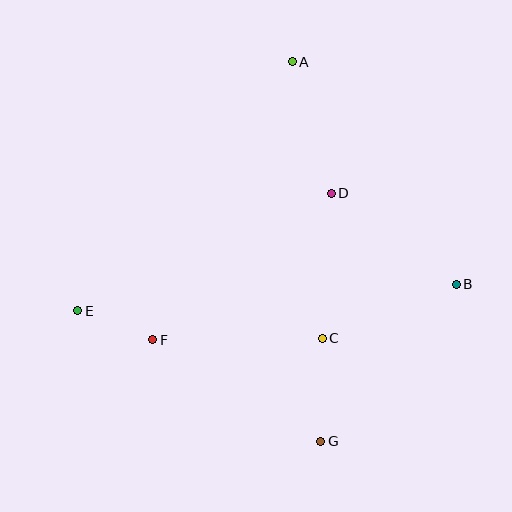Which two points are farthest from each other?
Points A and G are farthest from each other.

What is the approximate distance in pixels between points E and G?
The distance between E and G is approximately 276 pixels.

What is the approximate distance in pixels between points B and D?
The distance between B and D is approximately 155 pixels.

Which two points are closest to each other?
Points E and F are closest to each other.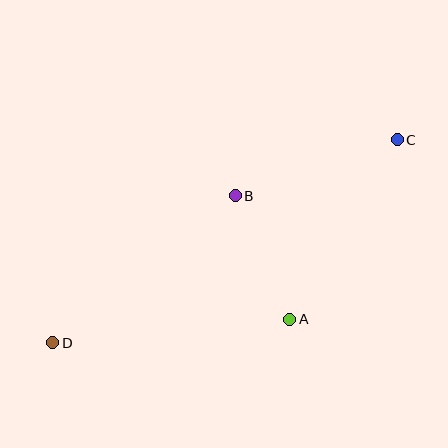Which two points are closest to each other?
Points A and B are closest to each other.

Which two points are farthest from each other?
Points C and D are farthest from each other.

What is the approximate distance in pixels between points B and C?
The distance between B and C is approximately 171 pixels.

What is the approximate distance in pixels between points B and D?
The distance between B and D is approximately 234 pixels.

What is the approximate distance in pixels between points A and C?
The distance between A and C is approximately 209 pixels.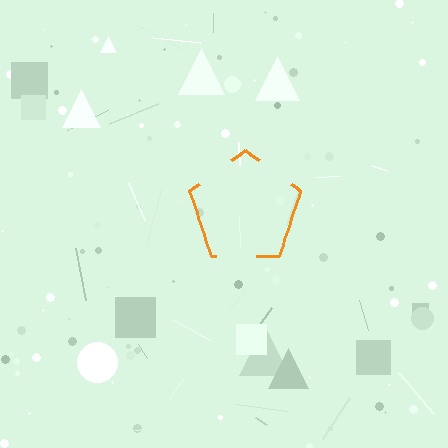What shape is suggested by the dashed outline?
The dashed outline suggests a pentagon.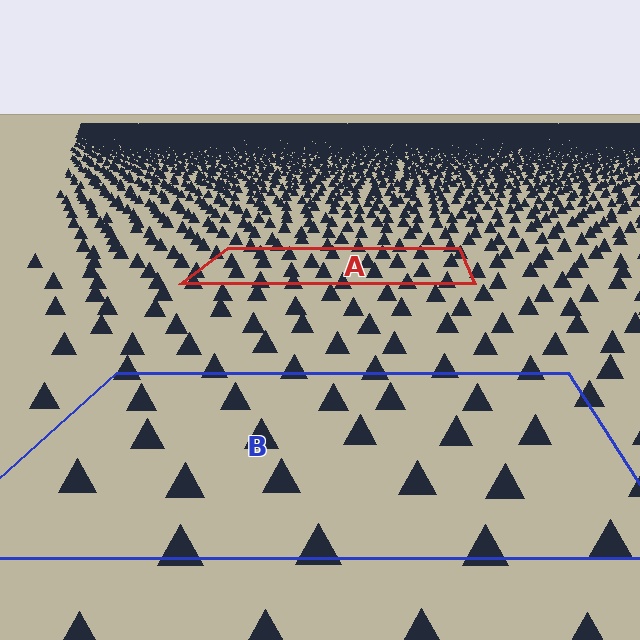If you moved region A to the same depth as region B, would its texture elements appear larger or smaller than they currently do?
They would appear larger. At a closer depth, the same texture elements are projected at a bigger on-screen size.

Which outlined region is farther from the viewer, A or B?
Region A is farther from the viewer — the texture elements inside it appear smaller and more densely packed.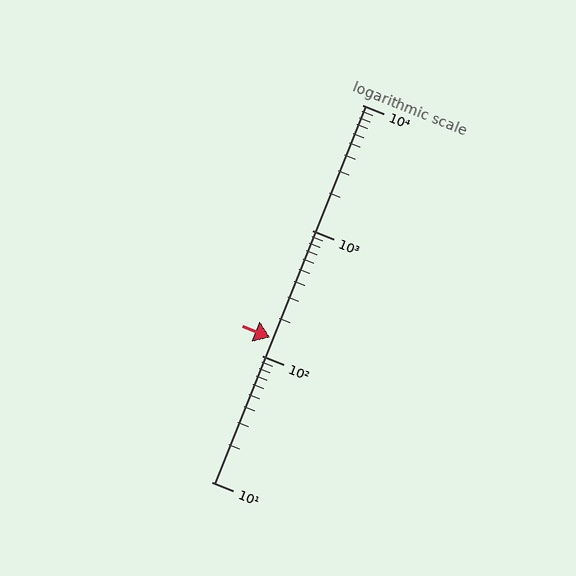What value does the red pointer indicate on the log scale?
The pointer indicates approximately 140.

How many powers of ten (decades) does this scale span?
The scale spans 3 decades, from 10 to 10000.